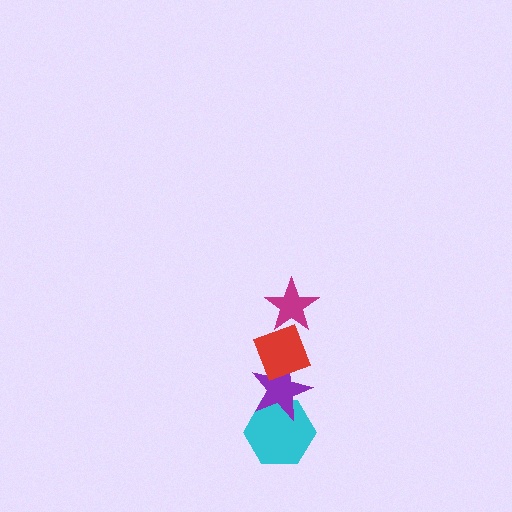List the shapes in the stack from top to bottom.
From top to bottom: the magenta star, the red diamond, the purple star, the cyan hexagon.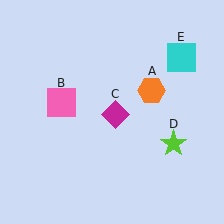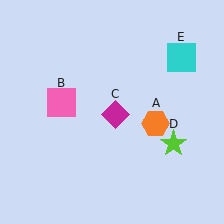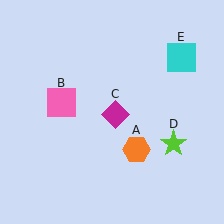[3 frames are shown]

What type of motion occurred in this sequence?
The orange hexagon (object A) rotated clockwise around the center of the scene.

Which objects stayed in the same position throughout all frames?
Pink square (object B) and magenta diamond (object C) and lime star (object D) and cyan square (object E) remained stationary.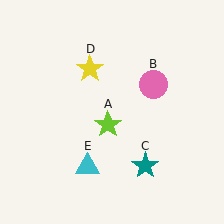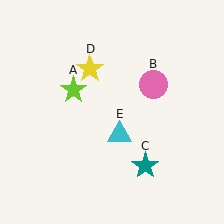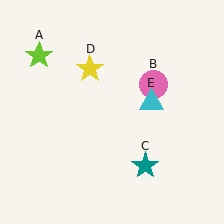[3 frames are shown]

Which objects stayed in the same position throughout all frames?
Pink circle (object B) and teal star (object C) and yellow star (object D) remained stationary.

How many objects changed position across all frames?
2 objects changed position: lime star (object A), cyan triangle (object E).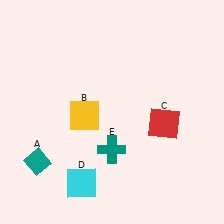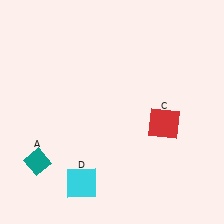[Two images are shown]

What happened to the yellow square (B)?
The yellow square (B) was removed in Image 2. It was in the bottom-left area of Image 1.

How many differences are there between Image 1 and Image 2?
There are 2 differences between the two images.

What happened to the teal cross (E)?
The teal cross (E) was removed in Image 2. It was in the bottom-left area of Image 1.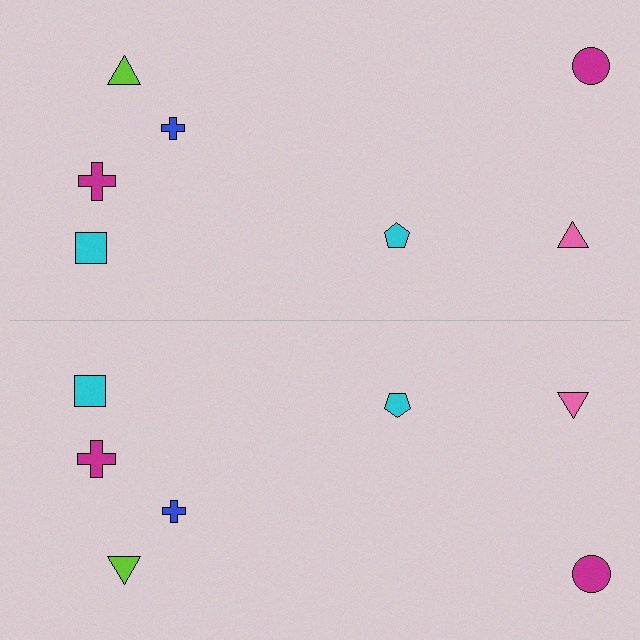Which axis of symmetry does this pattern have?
The pattern has a horizontal axis of symmetry running through the center of the image.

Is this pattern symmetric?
Yes, this pattern has bilateral (reflection) symmetry.